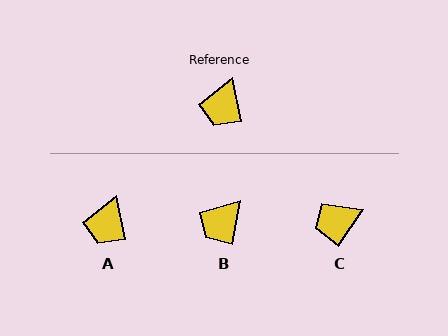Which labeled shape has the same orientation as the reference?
A.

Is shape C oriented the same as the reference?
No, it is off by about 47 degrees.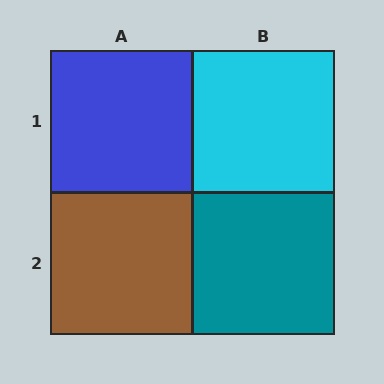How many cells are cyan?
1 cell is cyan.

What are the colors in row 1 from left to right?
Blue, cyan.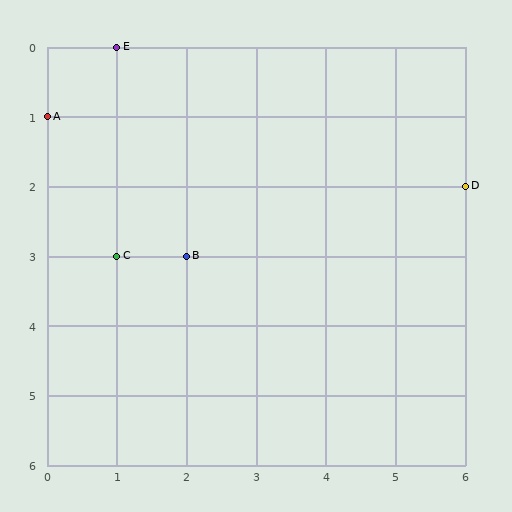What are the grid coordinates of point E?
Point E is at grid coordinates (1, 0).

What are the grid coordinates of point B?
Point B is at grid coordinates (2, 3).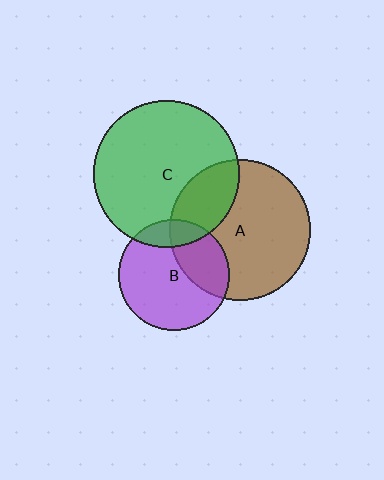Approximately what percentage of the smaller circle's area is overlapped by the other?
Approximately 15%.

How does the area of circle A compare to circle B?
Approximately 1.6 times.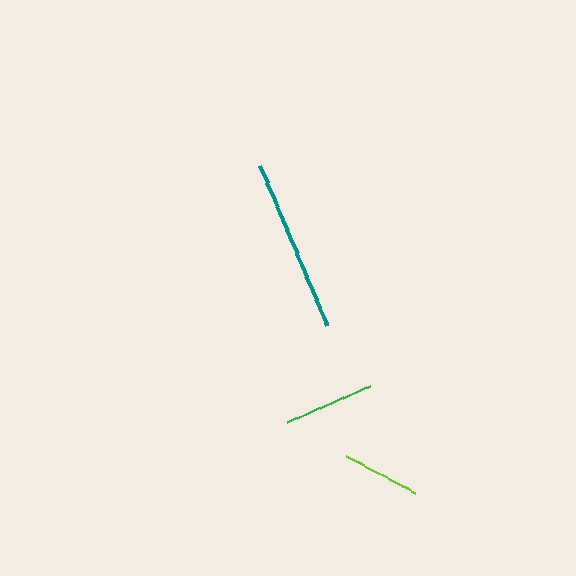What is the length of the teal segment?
The teal segment is approximately 174 pixels long.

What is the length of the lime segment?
The lime segment is approximately 79 pixels long.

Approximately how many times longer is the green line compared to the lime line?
The green line is approximately 1.1 times the length of the lime line.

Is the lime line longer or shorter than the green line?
The green line is longer than the lime line.